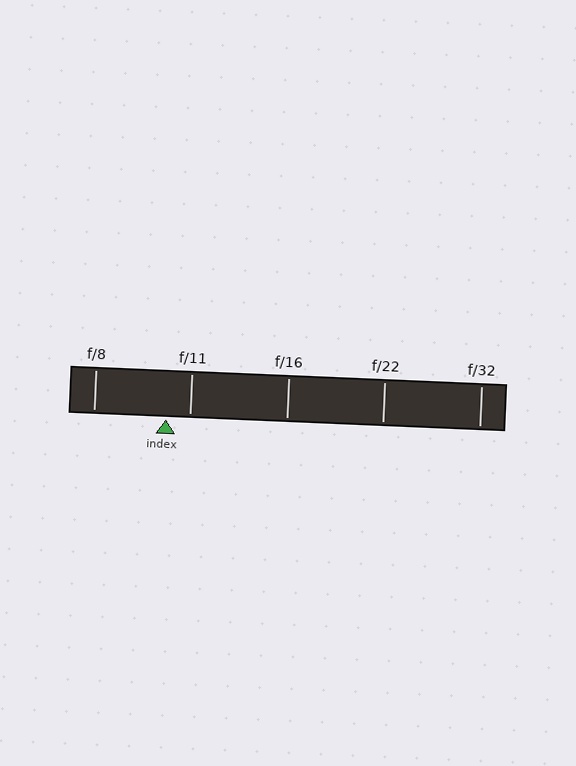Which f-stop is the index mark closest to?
The index mark is closest to f/11.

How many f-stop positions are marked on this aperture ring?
There are 5 f-stop positions marked.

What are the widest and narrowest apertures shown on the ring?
The widest aperture shown is f/8 and the narrowest is f/32.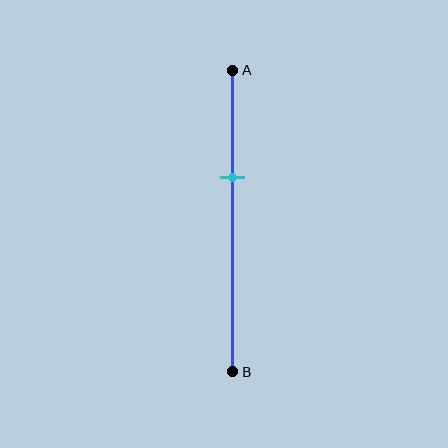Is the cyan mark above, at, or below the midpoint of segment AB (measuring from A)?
The cyan mark is above the midpoint of segment AB.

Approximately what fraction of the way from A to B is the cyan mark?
The cyan mark is approximately 35% of the way from A to B.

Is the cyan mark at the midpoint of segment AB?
No, the mark is at about 35% from A, not at the 50% midpoint.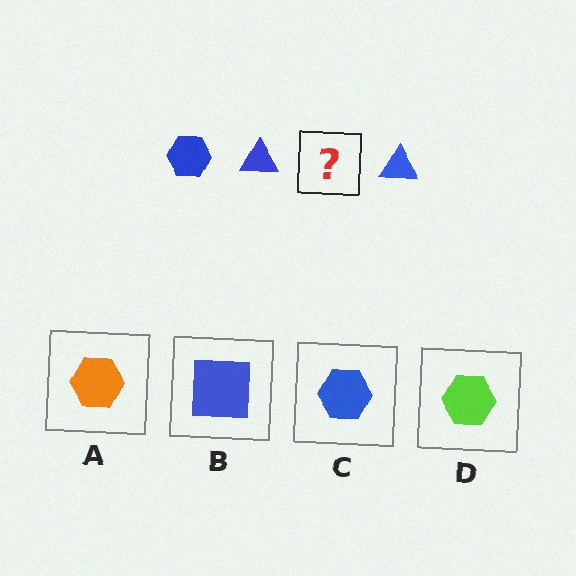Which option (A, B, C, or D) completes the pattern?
C.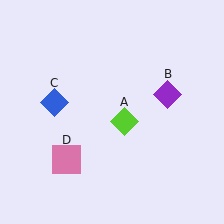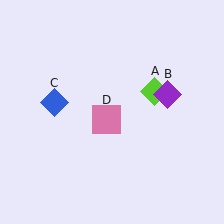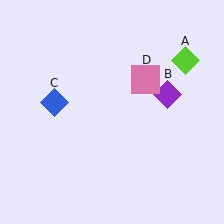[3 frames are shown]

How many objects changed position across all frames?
2 objects changed position: lime diamond (object A), pink square (object D).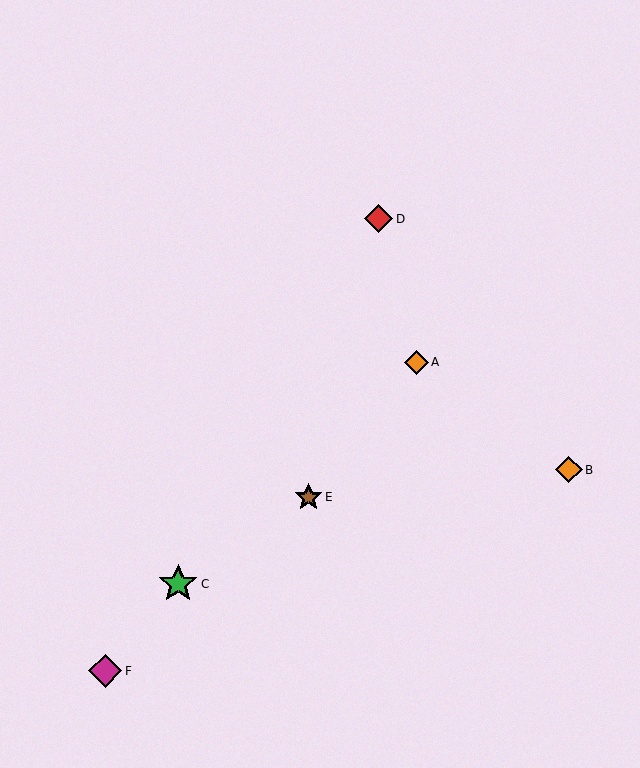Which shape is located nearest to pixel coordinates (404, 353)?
The orange diamond (labeled A) at (416, 362) is nearest to that location.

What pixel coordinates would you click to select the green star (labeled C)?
Click at (178, 584) to select the green star C.